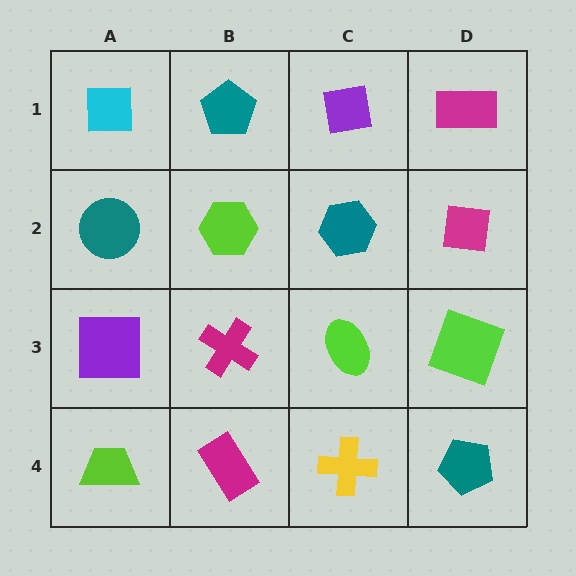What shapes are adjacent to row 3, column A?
A teal circle (row 2, column A), a lime trapezoid (row 4, column A), a magenta cross (row 3, column B).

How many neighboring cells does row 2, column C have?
4.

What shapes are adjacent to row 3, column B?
A lime hexagon (row 2, column B), a magenta rectangle (row 4, column B), a purple square (row 3, column A), a lime ellipse (row 3, column C).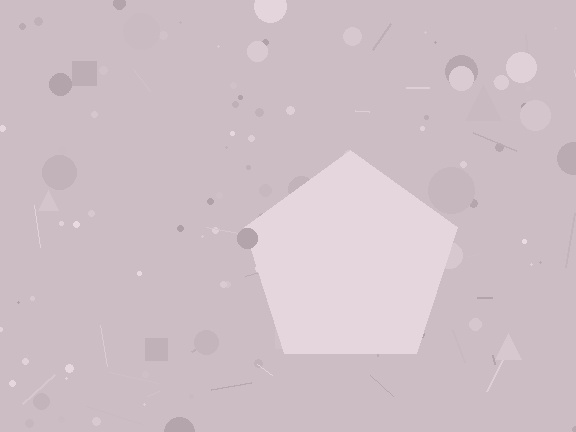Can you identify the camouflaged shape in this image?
The camouflaged shape is a pentagon.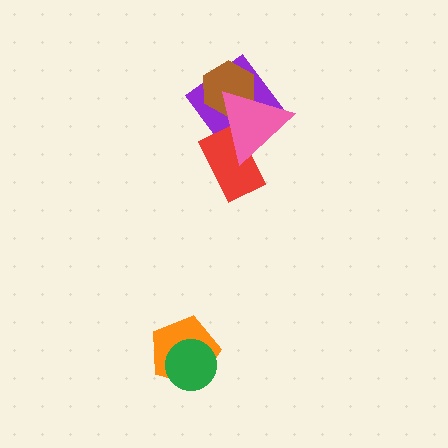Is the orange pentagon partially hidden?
Yes, it is partially covered by another shape.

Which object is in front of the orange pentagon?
The green circle is in front of the orange pentagon.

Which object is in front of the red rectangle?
The pink triangle is in front of the red rectangle.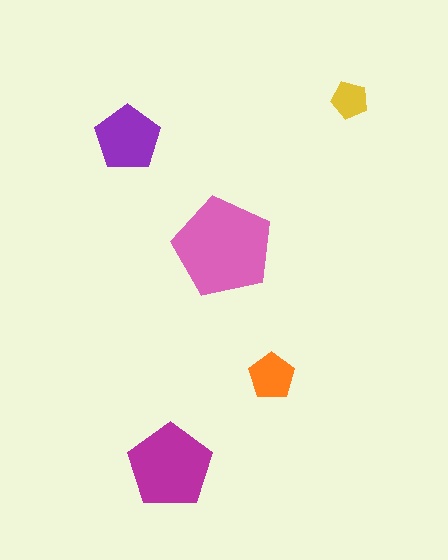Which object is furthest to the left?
The purple pentagon is leftmost.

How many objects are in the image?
There are 5 objects in the image.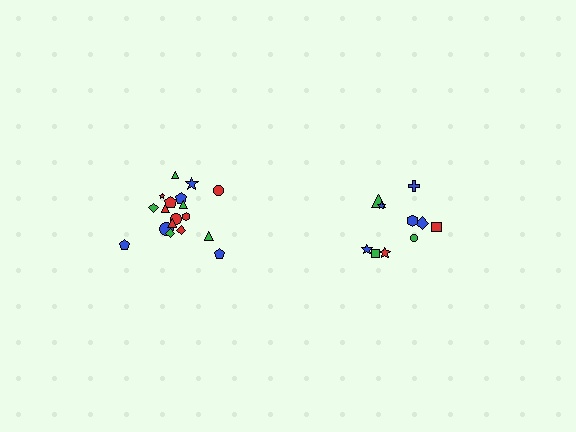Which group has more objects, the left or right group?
The left group.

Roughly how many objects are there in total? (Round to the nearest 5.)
Roughly 30 objects in total.